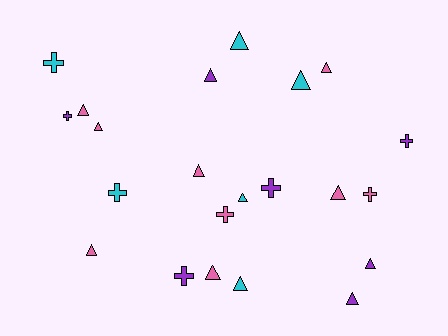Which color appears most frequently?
Pink, with 9 objects.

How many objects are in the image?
There are 22 objects.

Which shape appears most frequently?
Triangle, with 14 objects.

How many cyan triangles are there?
There are 4 cyan triangles.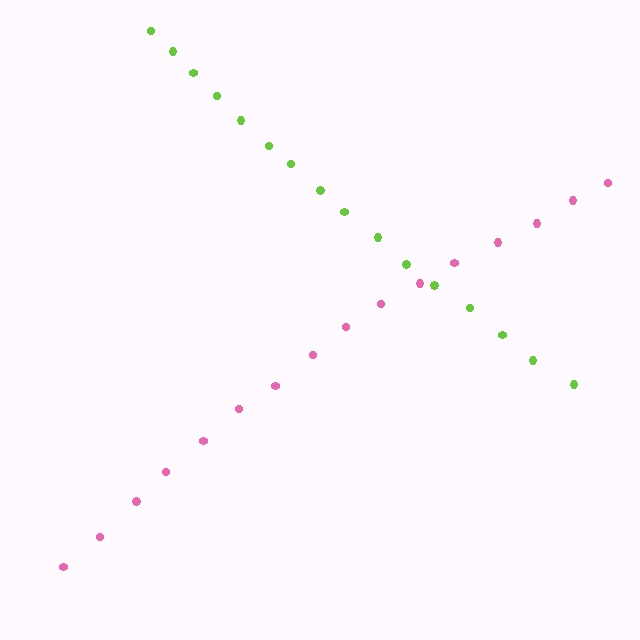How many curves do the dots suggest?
There are 2 distinct paths.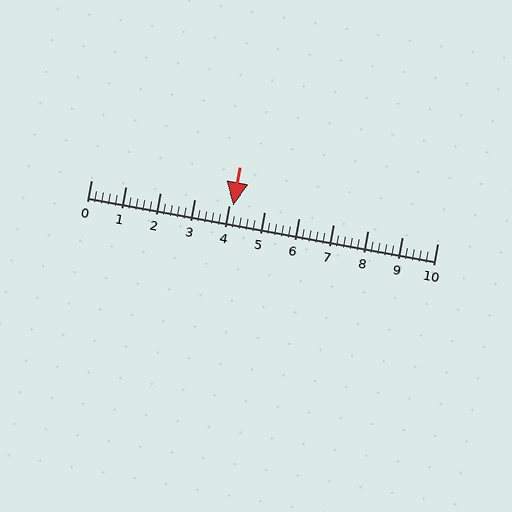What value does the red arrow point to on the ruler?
The red arrow points to approximately 4.1.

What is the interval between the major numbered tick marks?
The major tick marks are spaced 1 units apart.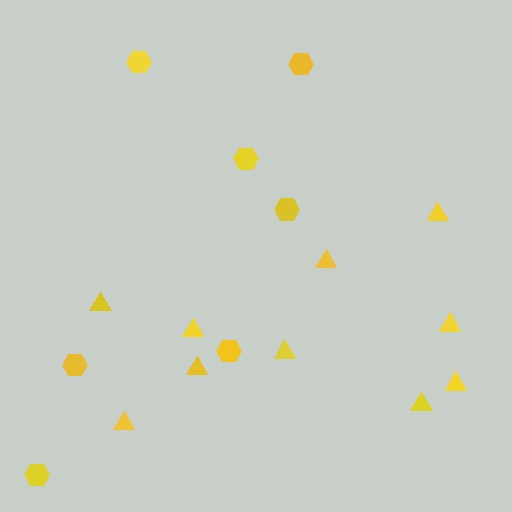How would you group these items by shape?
There are 2 groups: one group of triangles (10) and one group of hexagons (7).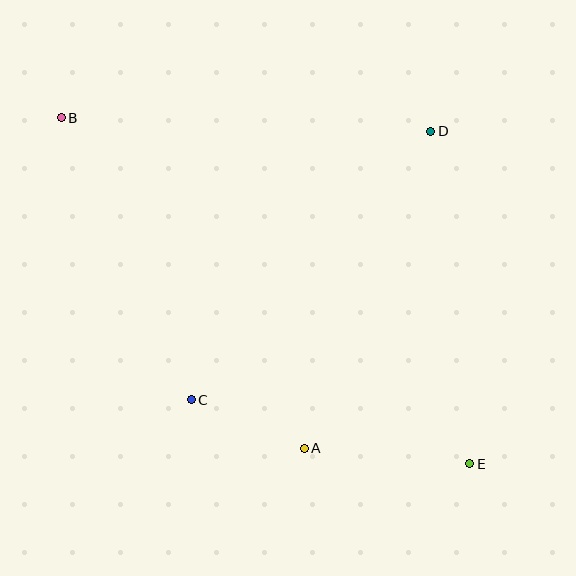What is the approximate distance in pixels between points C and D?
The distance between C and D is approximately 360 pixels.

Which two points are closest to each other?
Points A and C are closest to each other.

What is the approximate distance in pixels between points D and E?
The distance between D and E is approximately 335 pixels.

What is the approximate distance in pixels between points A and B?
The distance between A and B is approximately 410 pixels.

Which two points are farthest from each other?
Points B and E are farthest from each other.